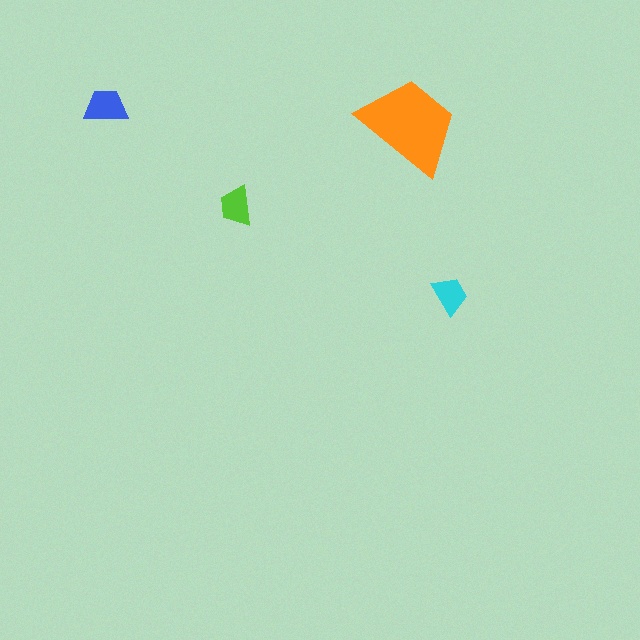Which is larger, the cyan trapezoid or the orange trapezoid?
The orange one.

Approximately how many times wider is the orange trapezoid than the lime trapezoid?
About 2.5 times wider.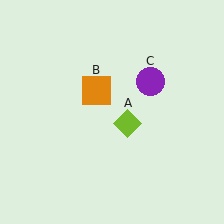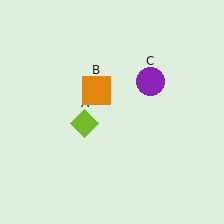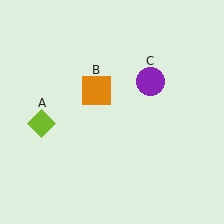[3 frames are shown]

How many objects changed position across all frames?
1 object changed position: lime diamond (object A).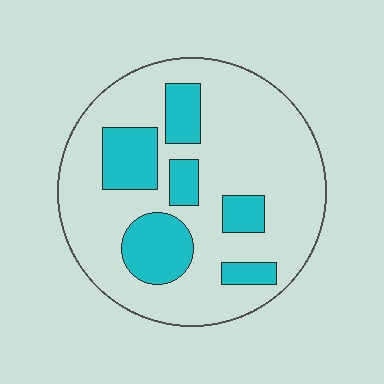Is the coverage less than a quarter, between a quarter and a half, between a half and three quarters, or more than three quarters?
Less than a quarter.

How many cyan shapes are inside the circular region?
6.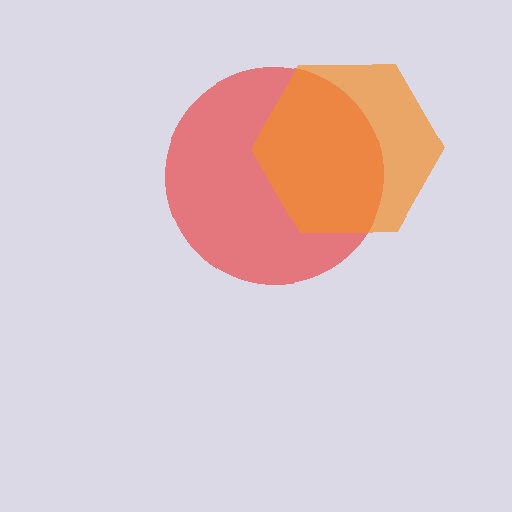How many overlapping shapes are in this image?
There are 2 overlapping shapes in the image.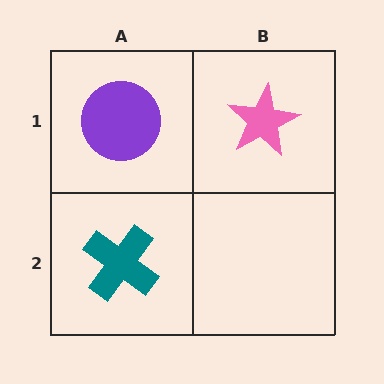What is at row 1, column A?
A purple circle.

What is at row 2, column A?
A teal cross.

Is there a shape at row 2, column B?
No, that cell is empty.